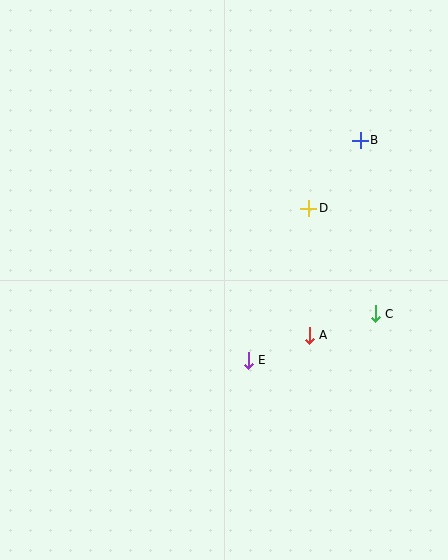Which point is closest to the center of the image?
Point E at (248, 360) is closest to the center.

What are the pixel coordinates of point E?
Point E is at (248, 360).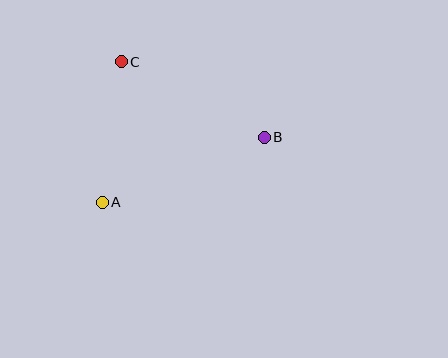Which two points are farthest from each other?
Points A and B are farthest from each other.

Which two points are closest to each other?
Points A and C are closest to each other.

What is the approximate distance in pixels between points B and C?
The distance between B and C is approximately 162 pixels.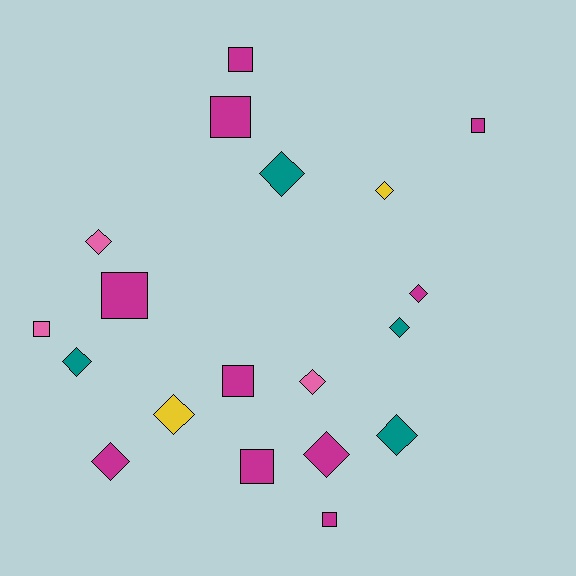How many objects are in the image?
There are 19 objects.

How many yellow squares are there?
There are no yellow squares.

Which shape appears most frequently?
Diamond, with 11 objects.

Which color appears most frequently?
Magenta, with 10 objects.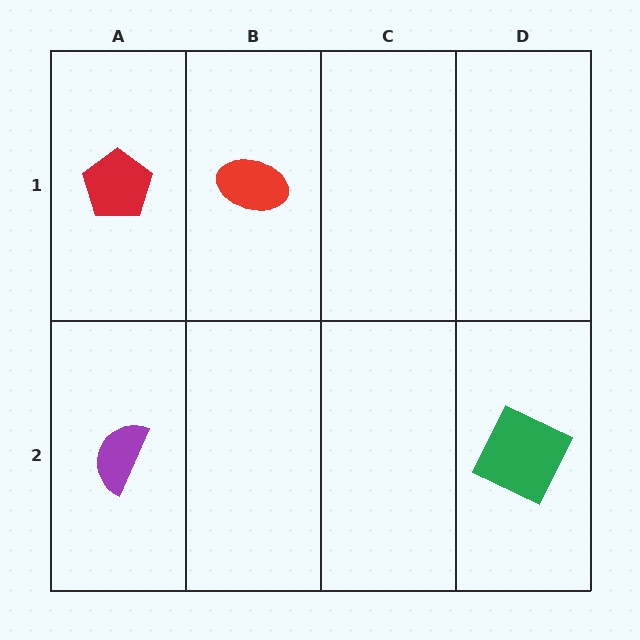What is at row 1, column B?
A red ellipse.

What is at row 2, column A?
A purple semicircle.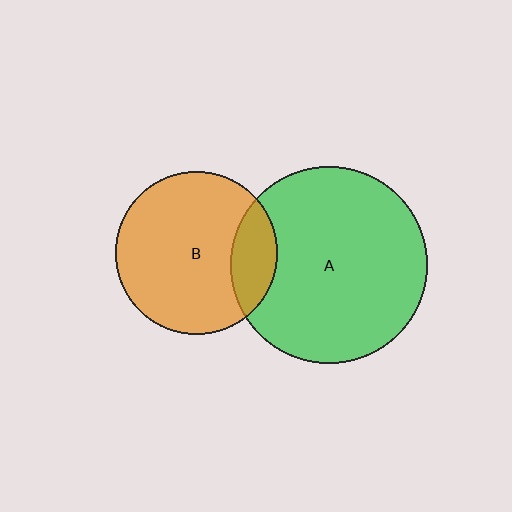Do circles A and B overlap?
Yes.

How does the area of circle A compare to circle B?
Approximately 1.5 times.